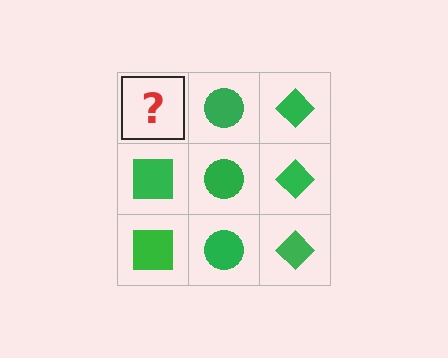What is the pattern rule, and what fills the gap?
The rule is that each column has a consistent shape. The gap should be filled with a green square.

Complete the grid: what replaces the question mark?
The question mark should be replaced with a green square.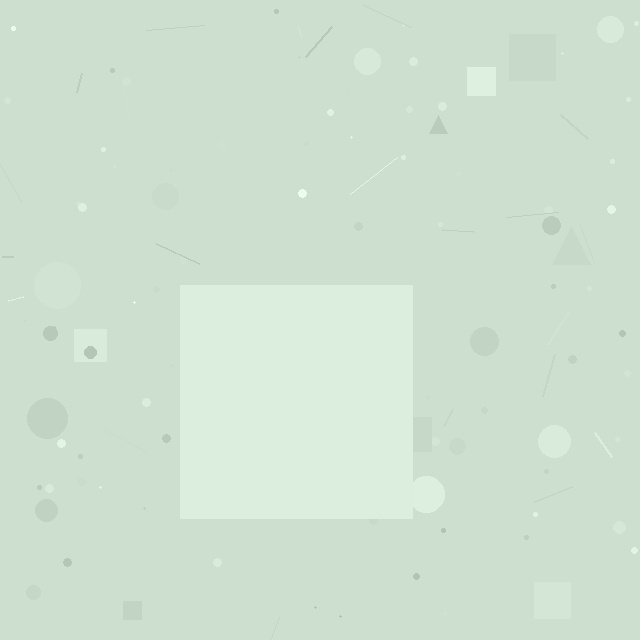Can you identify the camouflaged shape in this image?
The camouflaged shape is a square.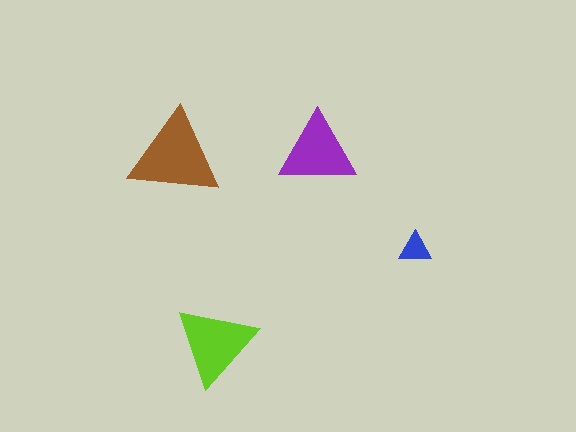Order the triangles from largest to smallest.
the brown one, the lime one, the purple one, the blue one.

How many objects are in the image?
There are 4 objects in the image.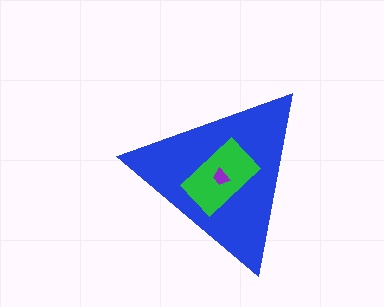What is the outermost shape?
The blue triangle.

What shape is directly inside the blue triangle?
The green rectangle.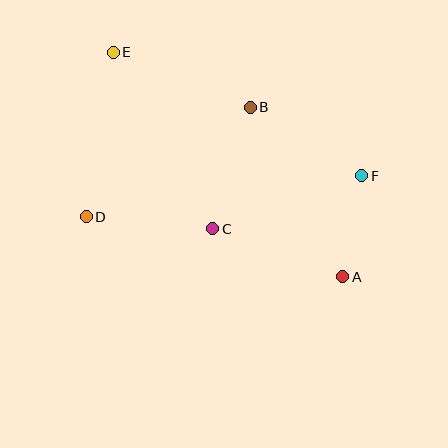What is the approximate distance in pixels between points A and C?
The distance between A and C is approximately 139 pixels.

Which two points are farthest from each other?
Points A and E are farthest from each other.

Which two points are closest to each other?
Points A and F are closest to each other.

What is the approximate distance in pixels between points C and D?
The distance between C and D is approximately 127 pixels.